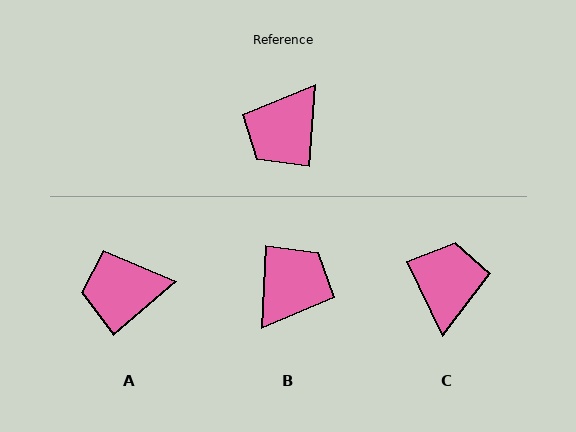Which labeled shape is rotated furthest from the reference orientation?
B, about 179 degrees away.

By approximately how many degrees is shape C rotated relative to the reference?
Approximately 150 degrees clockwise.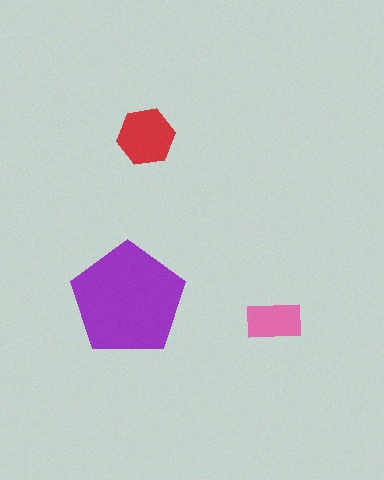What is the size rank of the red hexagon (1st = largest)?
2nd.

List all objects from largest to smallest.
The purple pentagon, the red hexagon, the pink rectangle.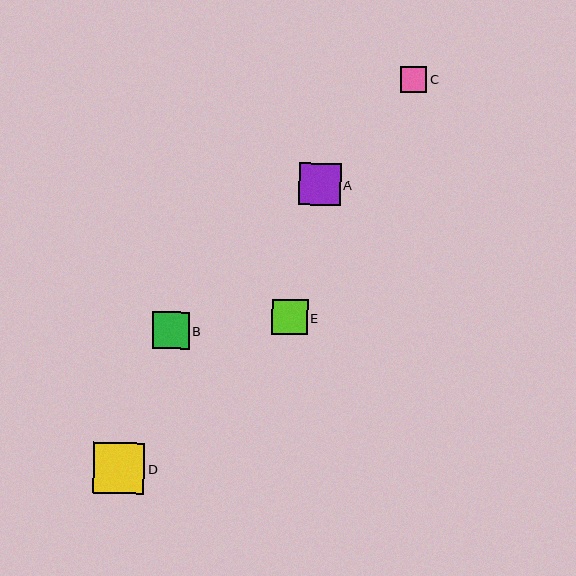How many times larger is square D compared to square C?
Square D is approximately 2.0 times the size of square C.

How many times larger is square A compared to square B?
Square A is approximately 1.1 times the size of square B.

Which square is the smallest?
Square C is the smallest with a size of approximately 26 pixels.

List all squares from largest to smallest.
From largest to smallest: D, A, B, E, C.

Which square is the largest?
Square D is the largest with a size of approximately 51 pixels.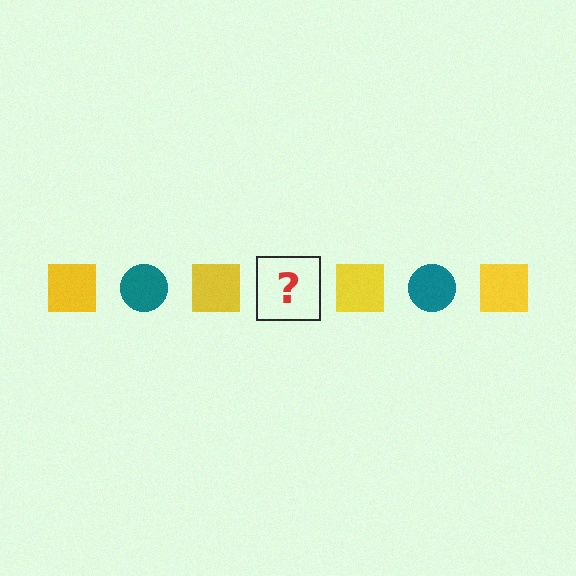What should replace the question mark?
The question mark should be replaced with a teal circle.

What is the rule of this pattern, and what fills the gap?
The rule is that the pattern alternates between yellow square and teal circle. The gap should be filled with a teal circle.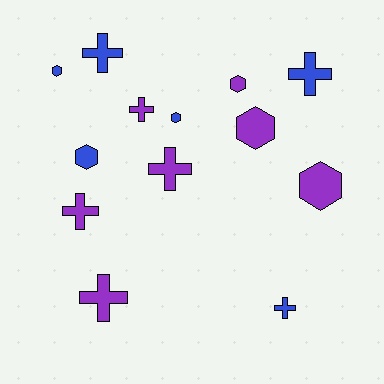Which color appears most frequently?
Purple, with 7 objects.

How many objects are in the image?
There are 13 objects.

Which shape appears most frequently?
Cross, with 7 objects.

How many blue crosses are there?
There are 3 blue crosses.